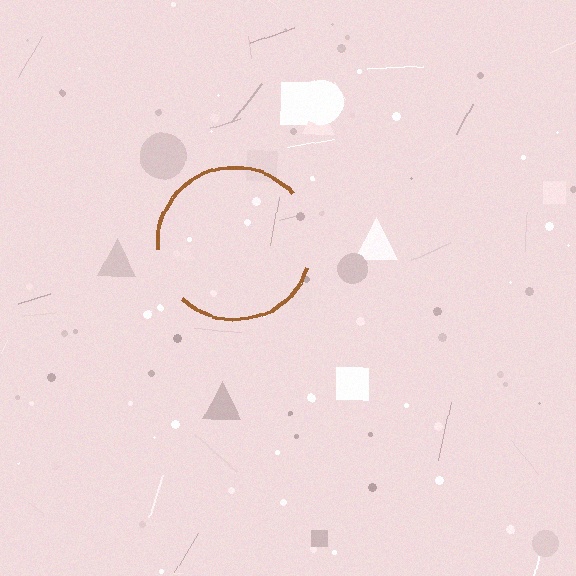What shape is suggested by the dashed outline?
The dashed outline suggests a circle.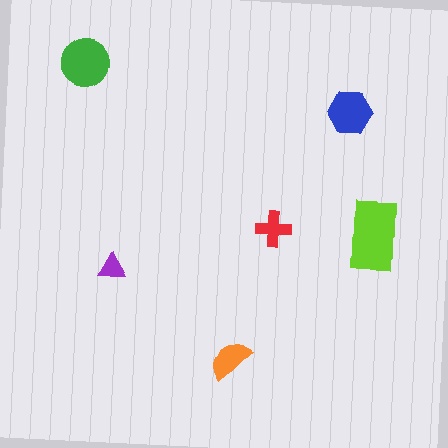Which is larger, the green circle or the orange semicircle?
The green circle.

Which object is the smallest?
The purple triangle.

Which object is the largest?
The lime rectangle.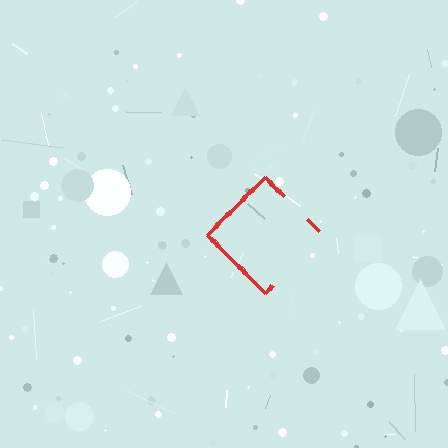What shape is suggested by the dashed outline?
The dashed outline suggests a diamond.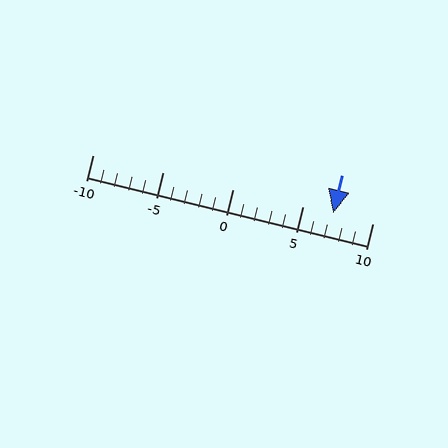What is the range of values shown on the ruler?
The ruler shows values from -10 to 10.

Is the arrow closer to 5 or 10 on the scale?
The arrow is closer to 5.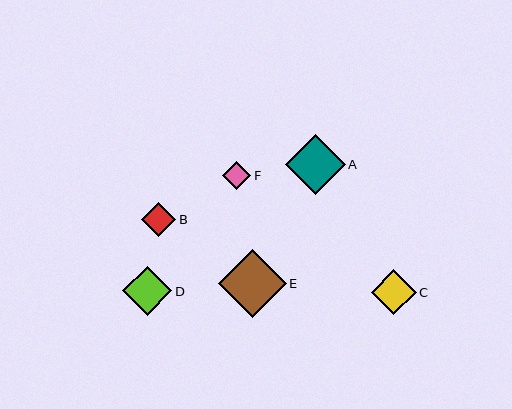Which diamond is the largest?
Diamond E is the largest with a size of approximately 68 pixels.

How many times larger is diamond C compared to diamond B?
Diamond C is approximately 1.3 times the size of diamond B.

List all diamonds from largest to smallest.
From largest to smallest: E, A, D, C, B, F.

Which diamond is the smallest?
Diamond F is the smallest with a size of approximately 28 pixels.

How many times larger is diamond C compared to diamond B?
Diamond C is approximately 1.3 times the size of diamond B.